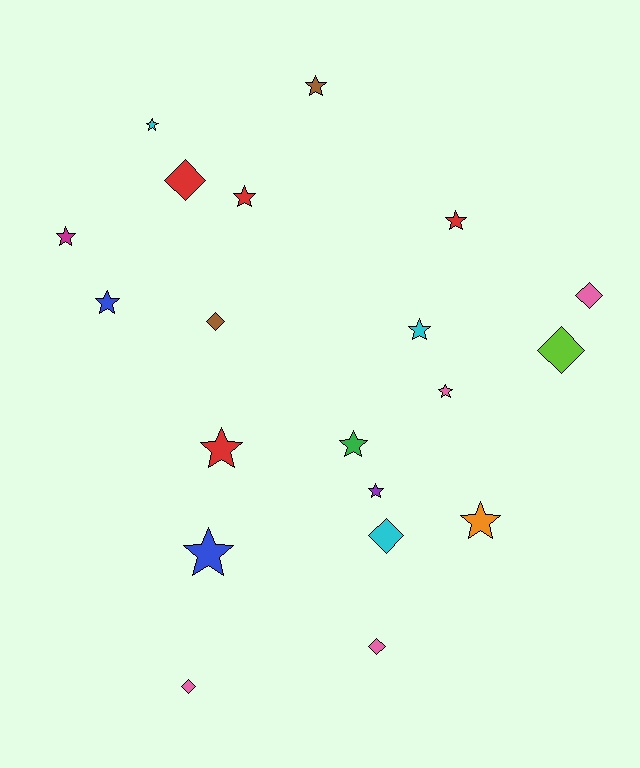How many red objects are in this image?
There are 4 red objects.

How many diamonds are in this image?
There are 7 diamonds.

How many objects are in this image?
There are 20 objects.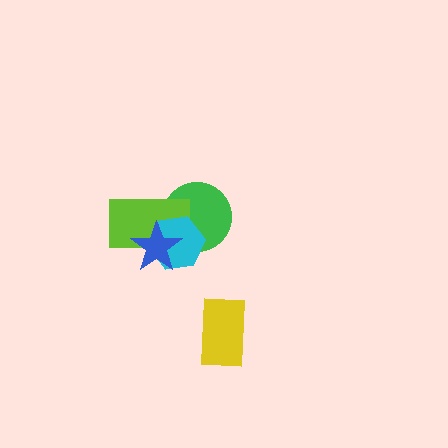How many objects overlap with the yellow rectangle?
0 objects overlap with the yellow rectangle.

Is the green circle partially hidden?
Yes, it is partially covered by another shape.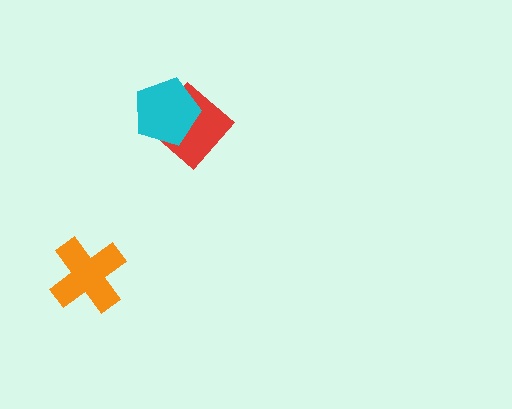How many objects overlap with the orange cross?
0 objects overlap with the orange cross.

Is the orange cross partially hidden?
No, no other shape covers it.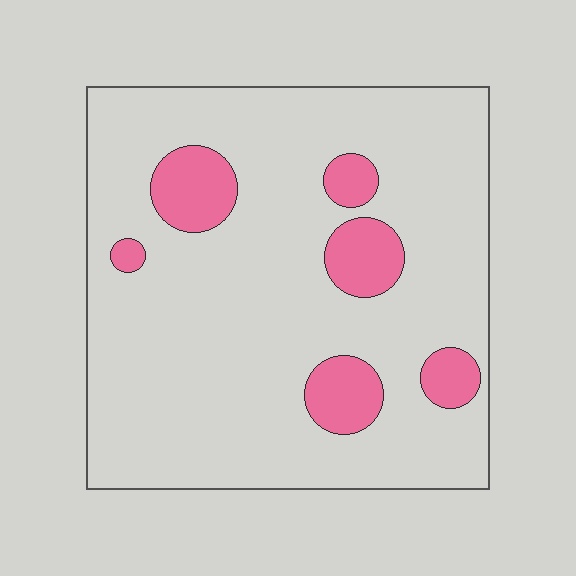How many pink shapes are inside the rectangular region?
6.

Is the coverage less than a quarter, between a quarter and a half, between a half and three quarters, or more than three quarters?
Less than a quarter.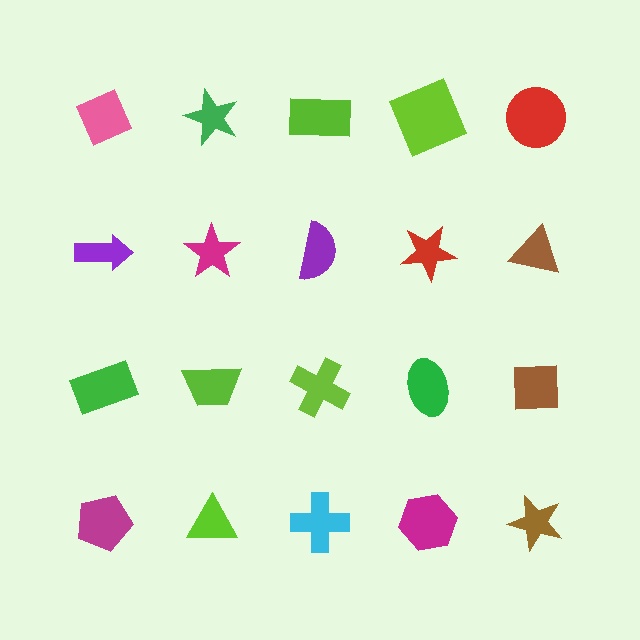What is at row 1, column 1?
A pink diamond.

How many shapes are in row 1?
5 shapes.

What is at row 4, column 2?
A lime triangle.